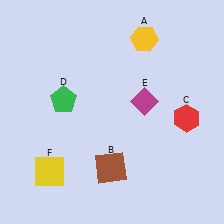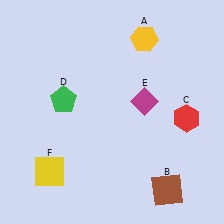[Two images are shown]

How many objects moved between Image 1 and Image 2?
1 object moved between the two images.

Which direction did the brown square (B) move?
The brown square (B) moved right.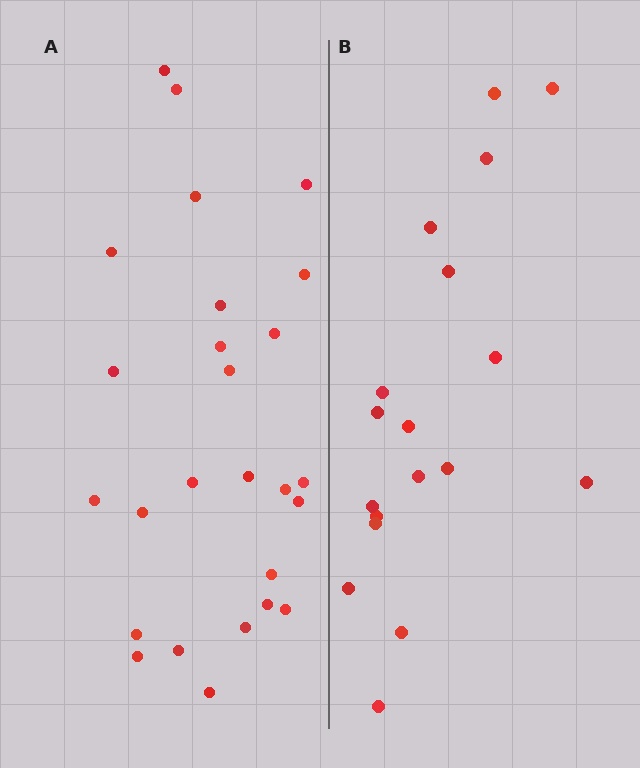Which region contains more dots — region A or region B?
Region A (the left region) has more dots.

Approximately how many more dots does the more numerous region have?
Region A has roughly 8 or so more dots than region B.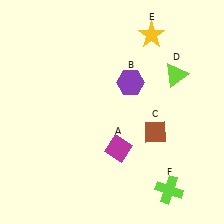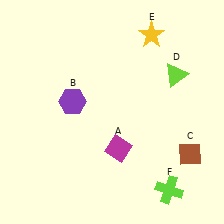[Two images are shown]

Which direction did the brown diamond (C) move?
The brown diamond (C) moved right.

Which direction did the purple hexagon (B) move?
The purple hexagon (B) moved left.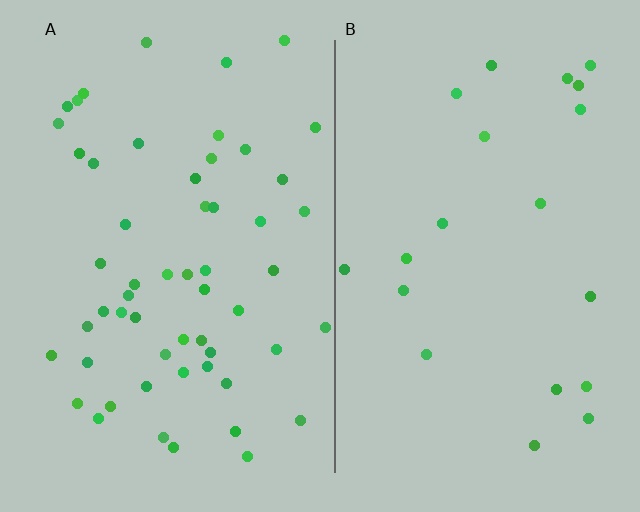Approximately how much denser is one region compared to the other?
Approximately 2.7× — region A over region B.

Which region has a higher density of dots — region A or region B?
A (the left).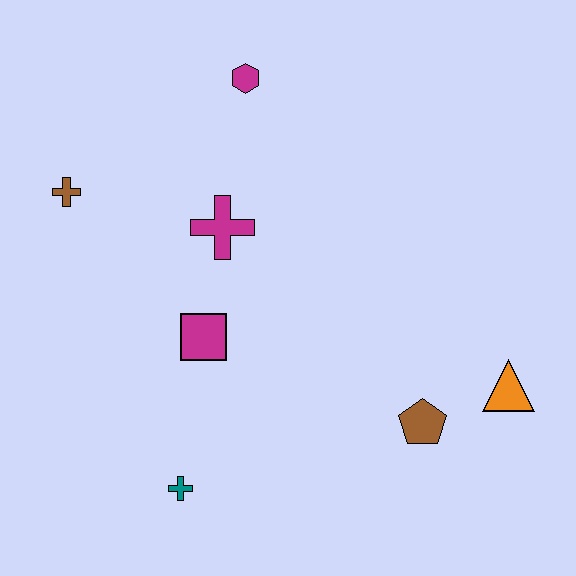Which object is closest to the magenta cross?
The magenta square is closest to the magenta cross.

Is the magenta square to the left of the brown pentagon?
Yes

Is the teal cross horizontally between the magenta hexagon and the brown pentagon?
No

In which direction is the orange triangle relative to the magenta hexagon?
The orange triangle is below the magenta hexagon.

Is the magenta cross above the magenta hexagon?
No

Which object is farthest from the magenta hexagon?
The teal cross is farthest from the magenta hexagon.